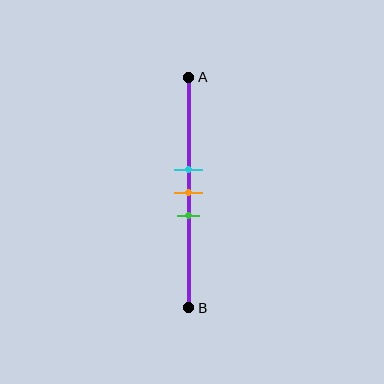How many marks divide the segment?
There are 3 marks dividing the segment.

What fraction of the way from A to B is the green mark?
The green mark is approximately 60% (0.6) of the way from A to B.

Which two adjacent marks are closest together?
The cyan and orange marks are the closest adjacent pair.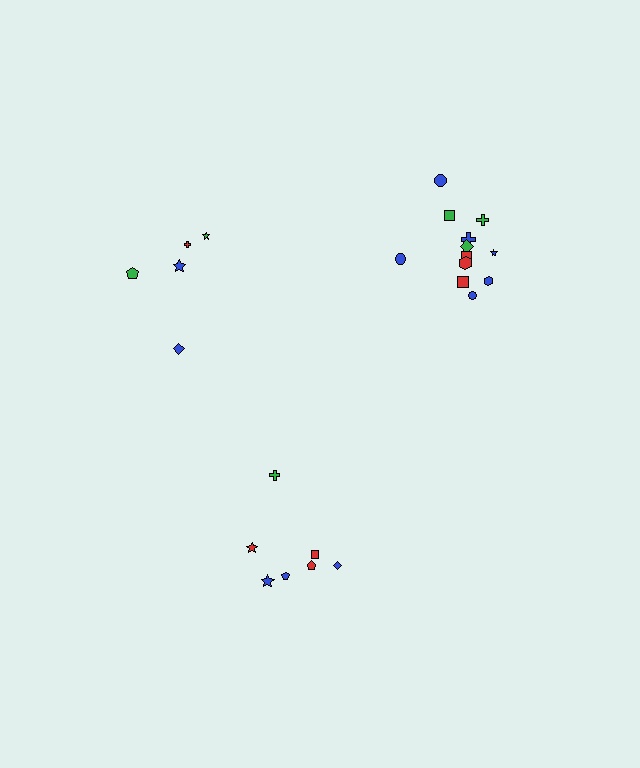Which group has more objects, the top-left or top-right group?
The top-right group.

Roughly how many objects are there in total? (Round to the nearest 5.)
Roughly 25 objects in total.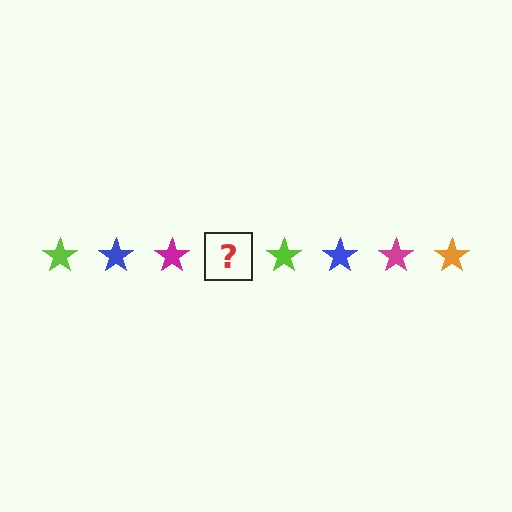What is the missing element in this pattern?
The missing element is an orange star.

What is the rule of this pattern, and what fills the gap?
The rule is that the pattern cycles through lime, blue, magenta, orange stars. The gap should be filled with an orange star.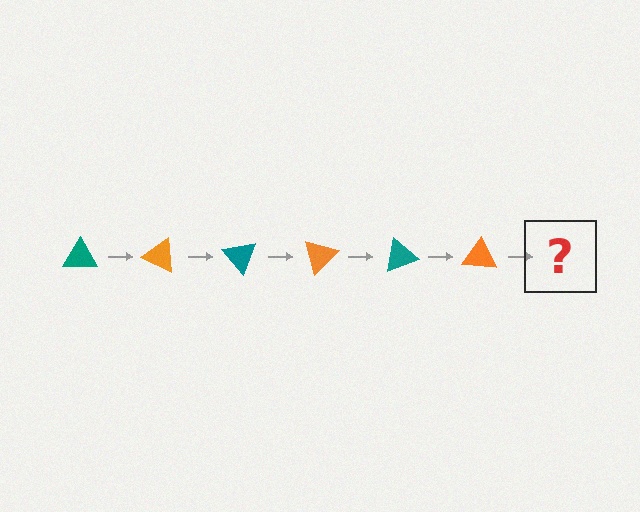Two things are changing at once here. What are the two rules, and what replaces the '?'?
The two rules are that it rotates 25 degrees each step and the color cycles through teal and orange. The '?' should be a teal triangle, rotated 150 degrees from the start.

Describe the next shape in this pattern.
It should be a teal triangle, rotated 150 degrees from the start.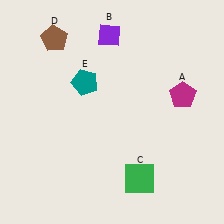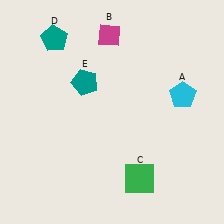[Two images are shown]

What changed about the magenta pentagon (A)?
In Image 1, A is magenta. In Image 2, it changed to cyan.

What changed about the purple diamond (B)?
In Image 1, B is purple. In Image 2, it changed to magenta.